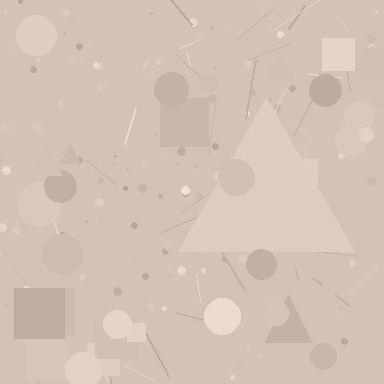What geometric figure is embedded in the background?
A triangle is embedded in the background.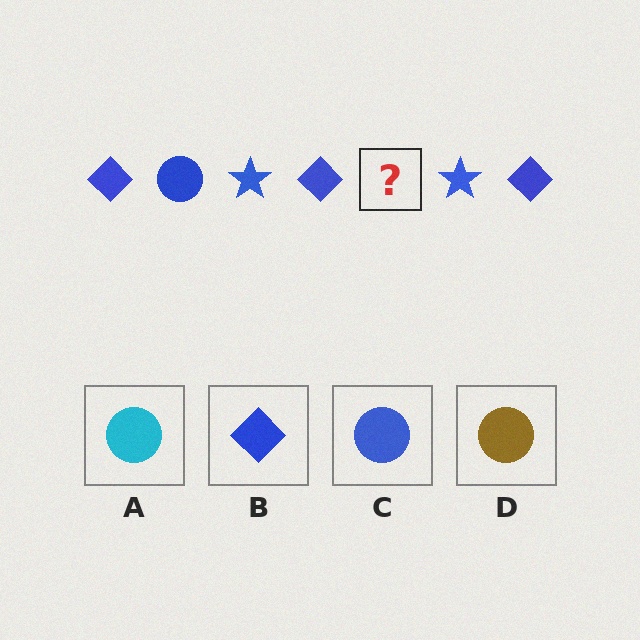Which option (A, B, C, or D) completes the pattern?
C.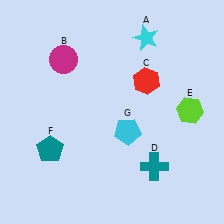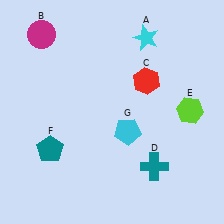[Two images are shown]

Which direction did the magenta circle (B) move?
The magenta circle (B) moved up.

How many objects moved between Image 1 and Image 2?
1 object moved between the two images.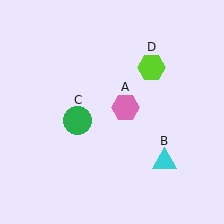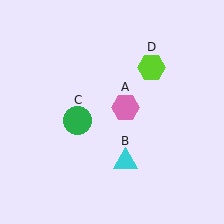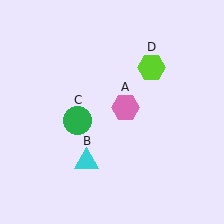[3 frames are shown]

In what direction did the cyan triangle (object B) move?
The cyan triangle (object B) moved left.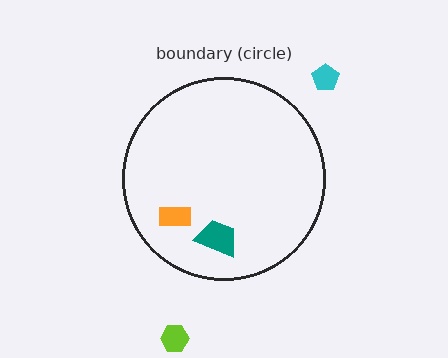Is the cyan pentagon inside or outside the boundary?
Outside.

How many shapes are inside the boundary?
2 inside, 2 outside.